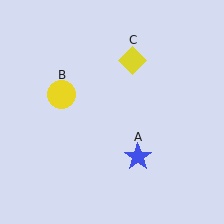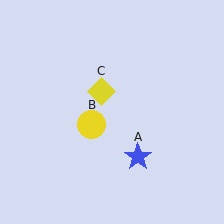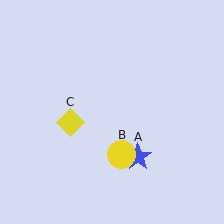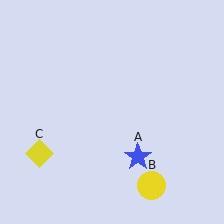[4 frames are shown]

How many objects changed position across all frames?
2 objects changed position: yellow circle (object B), yellow diamond (object C).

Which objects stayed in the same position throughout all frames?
Blue star (object A) remained stationary.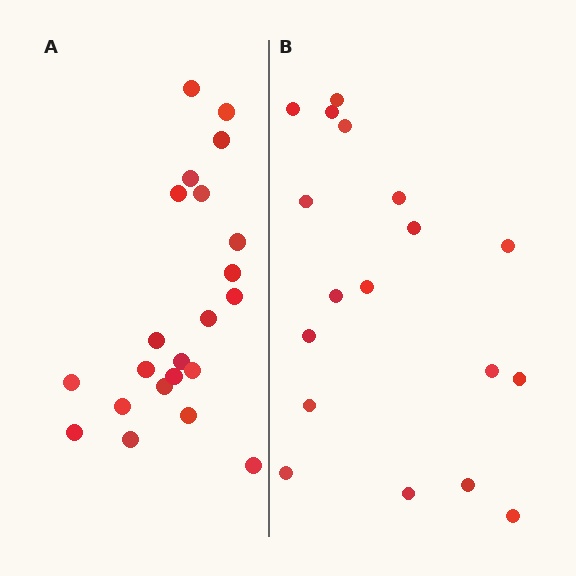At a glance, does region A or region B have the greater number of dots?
Region A (the left region) has more dots.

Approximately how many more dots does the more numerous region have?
Region A has about 4 more dots than region B.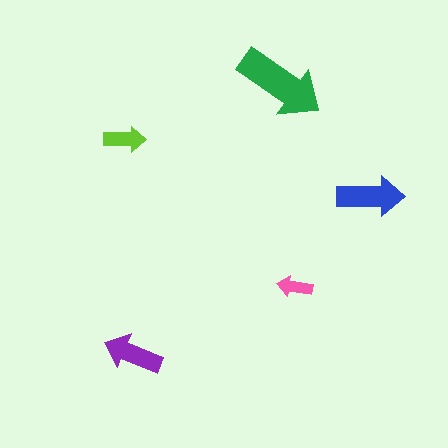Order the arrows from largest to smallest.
the green one, the blue one, the purple one, the lime one, the pink one.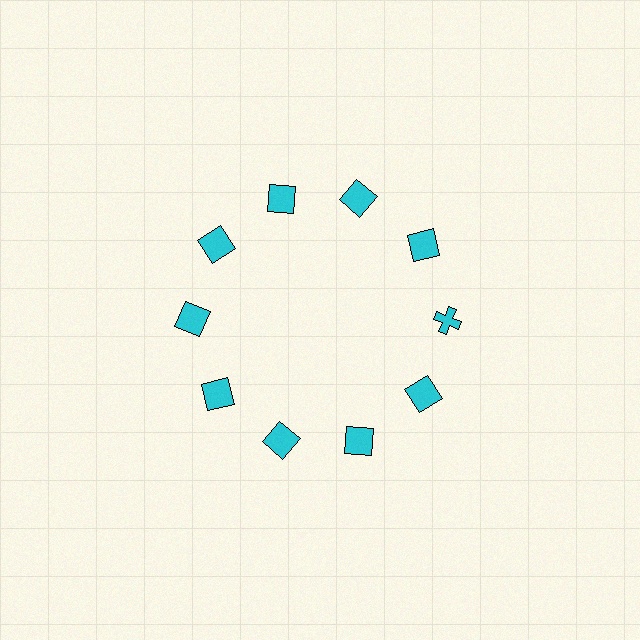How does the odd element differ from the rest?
It has a different shape: cross instead of square.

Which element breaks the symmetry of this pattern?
The cyan cross at roughly the 3 o'clock position breaks the symmetry. All other shapes are cyan squares.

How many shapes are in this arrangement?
There are 10 shapes arranged in a ring pattern.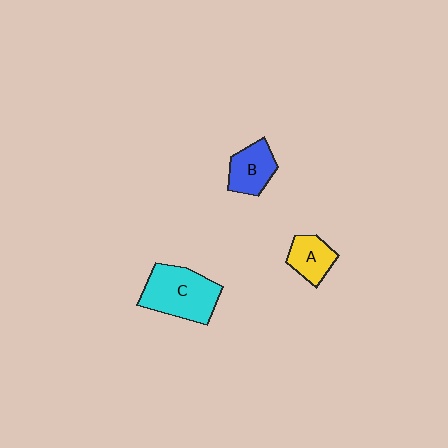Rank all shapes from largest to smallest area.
From largest to smallest: C (cyan), B (blue), A (yellow).